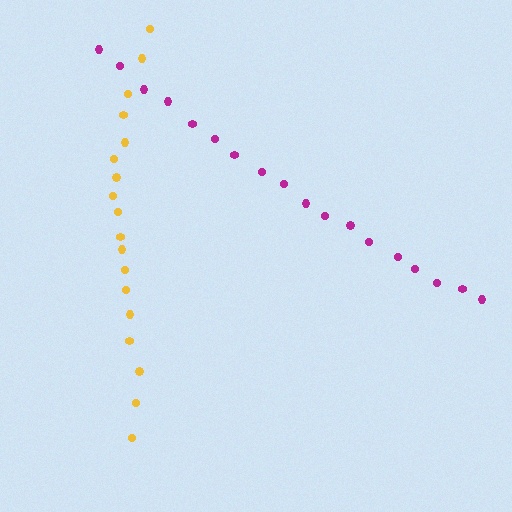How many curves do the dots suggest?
There are 2 distinct paths.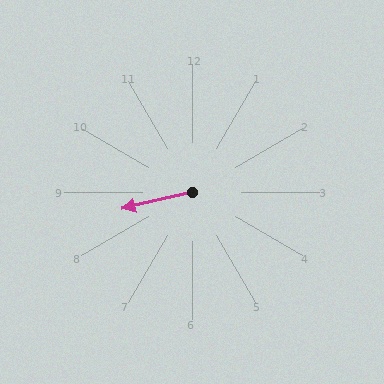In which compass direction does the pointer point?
West.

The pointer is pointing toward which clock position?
Roughly 9 o'clock.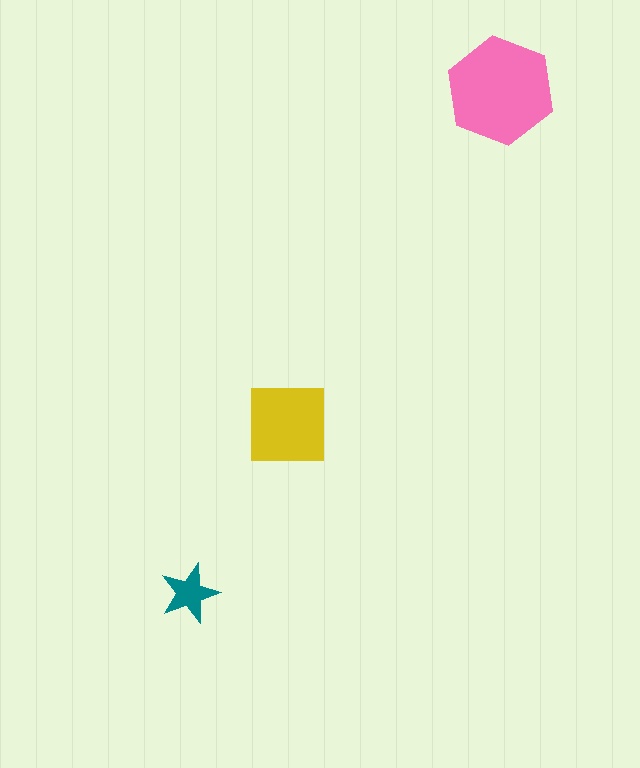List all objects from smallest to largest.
The teal star, the yellow square, the pink hexagon.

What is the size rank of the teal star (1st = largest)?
3rd.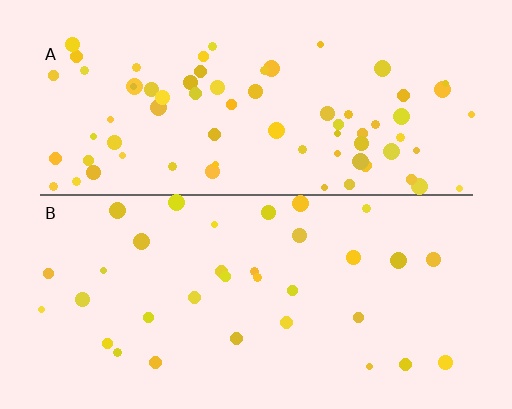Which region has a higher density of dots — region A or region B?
A (the top).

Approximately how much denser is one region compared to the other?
Approximately 2.2× — region A over region B.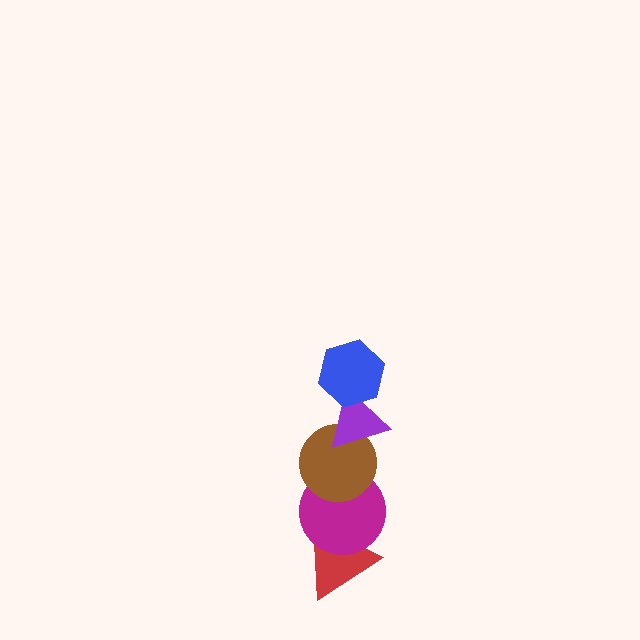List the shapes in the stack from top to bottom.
From top to bottom: the blue hexagon, the purple triangle, the brown circle, the magenta circle, the red triangle.